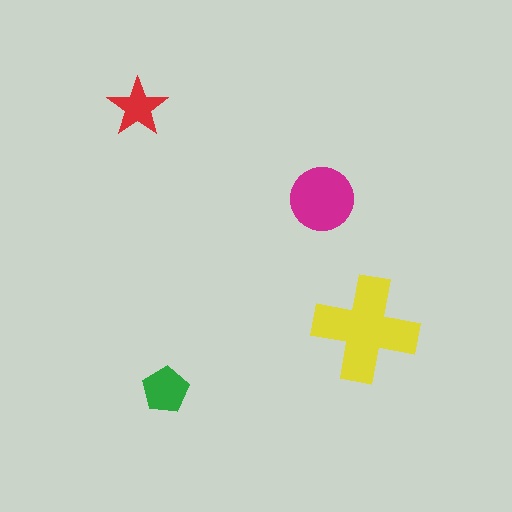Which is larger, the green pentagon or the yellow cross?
The yellow cross.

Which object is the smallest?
The red star.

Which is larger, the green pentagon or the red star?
The green pentagon.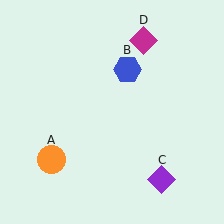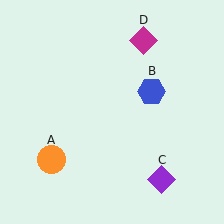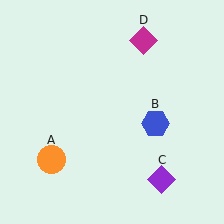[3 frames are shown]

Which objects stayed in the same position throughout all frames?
Orange circle (object A) and purple diamond (object C) and magenta diamond (object D) remained stationary.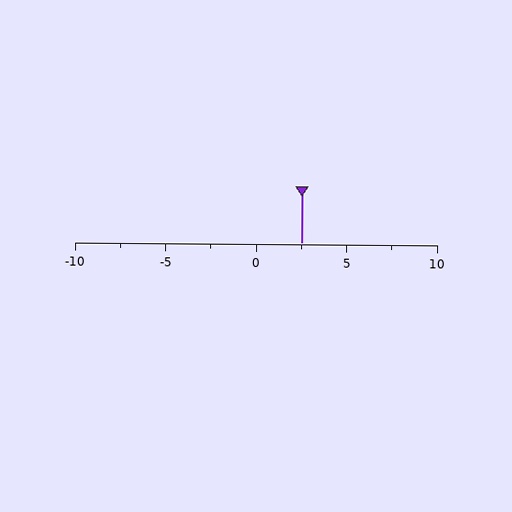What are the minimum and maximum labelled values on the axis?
The axis runs from -10 to 10.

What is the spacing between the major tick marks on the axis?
The major ticks are spaced 5 apart.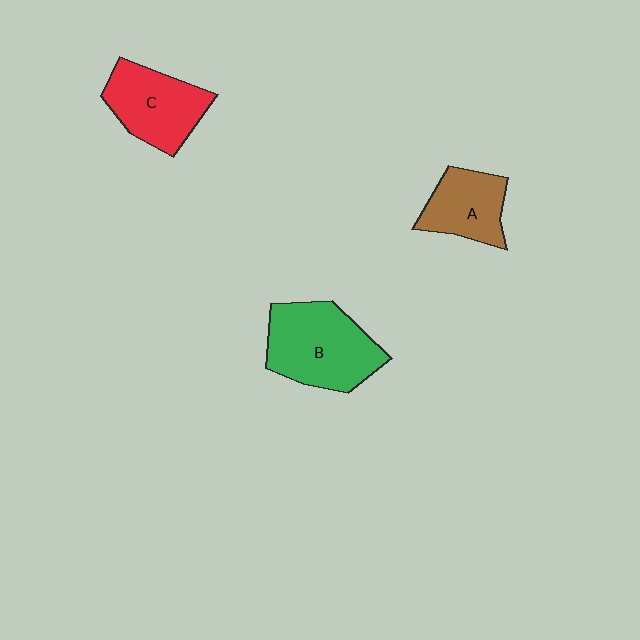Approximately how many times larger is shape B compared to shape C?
Approximately 1.3 times.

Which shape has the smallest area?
Shape A (brown).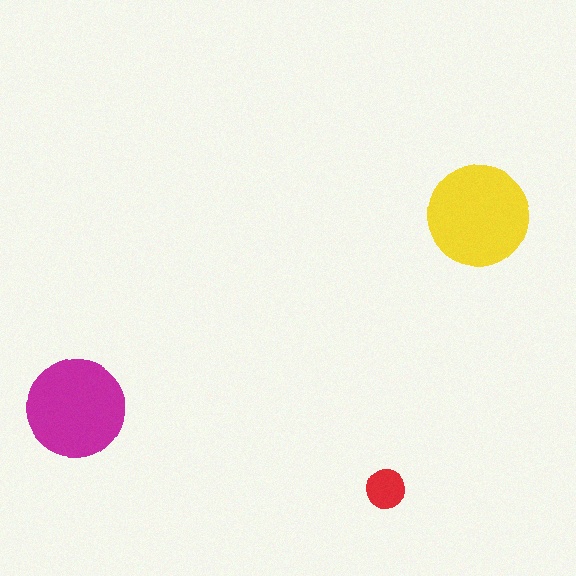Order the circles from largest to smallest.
the yellow one, the magenta one, the red one.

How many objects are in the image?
There are 3 objects in the image.